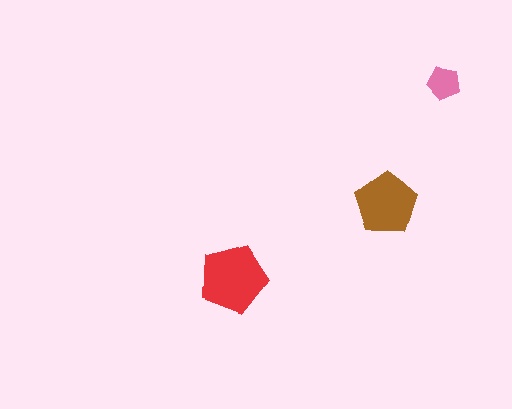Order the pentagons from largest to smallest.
the red one, the brown one, the pink one.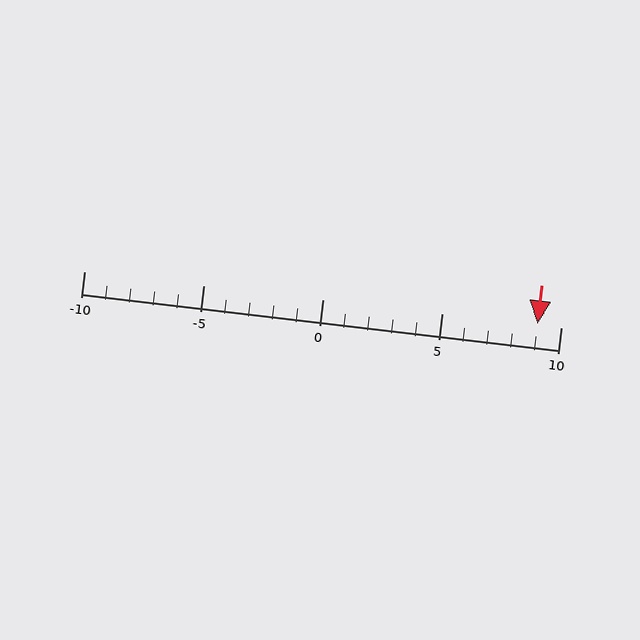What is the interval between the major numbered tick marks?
The major tick marks are spaced 5 units apart.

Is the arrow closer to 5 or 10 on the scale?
The arrow is closer to 10.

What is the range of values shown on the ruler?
The ruler shows values from -10 to 10.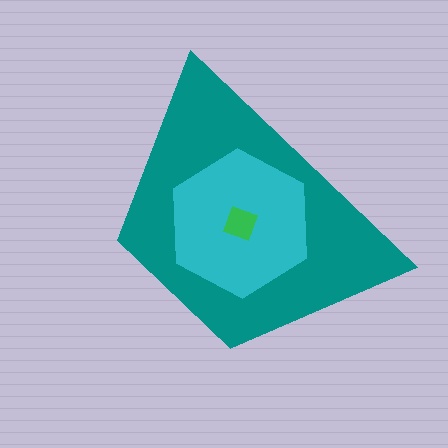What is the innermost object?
The green diamond.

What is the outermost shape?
The teal trapezoid.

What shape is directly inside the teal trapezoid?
The cyan hexagon.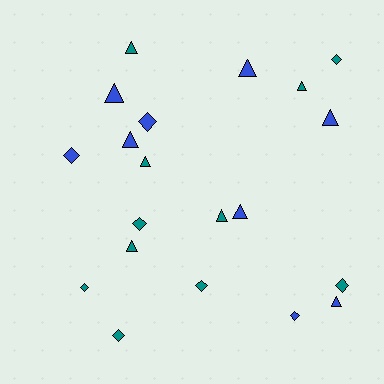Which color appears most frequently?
Teal, with 11 objects.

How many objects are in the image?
There are 20 objects.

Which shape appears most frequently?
Triangle, with 11 objects.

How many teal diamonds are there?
There are 6 teal diamonds.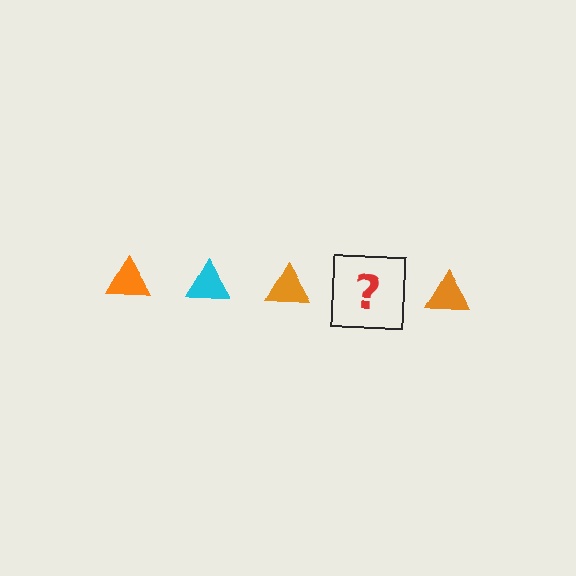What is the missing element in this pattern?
The missing element is a cyan triangle.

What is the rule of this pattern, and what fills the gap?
The rule is that the pattern cycles through orange, cyan triangles. The gap should be filled with a cyan triangle.